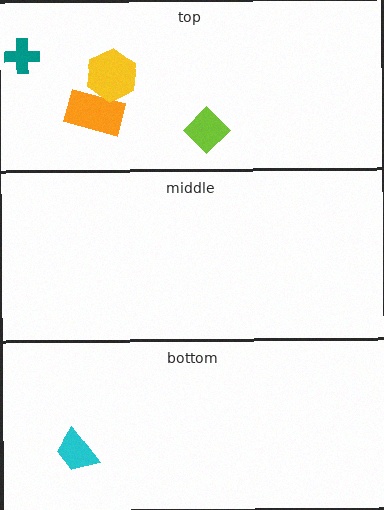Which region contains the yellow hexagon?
The top region.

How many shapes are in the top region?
4.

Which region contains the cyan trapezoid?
The bottom region.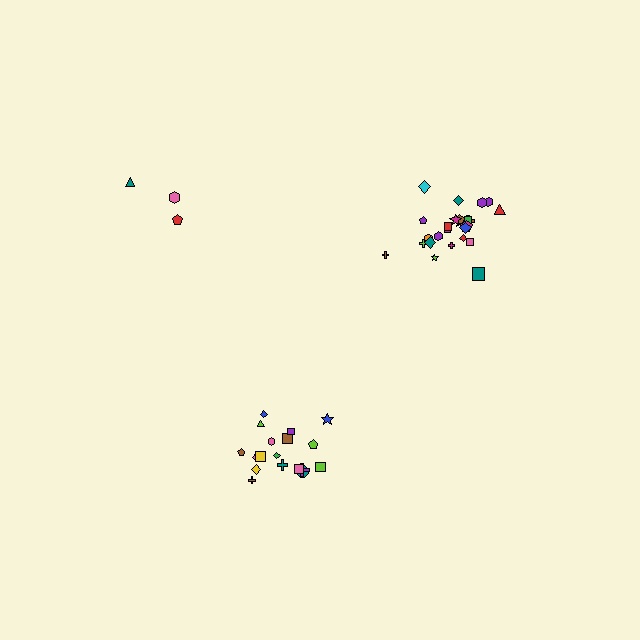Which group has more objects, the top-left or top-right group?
The top-right group.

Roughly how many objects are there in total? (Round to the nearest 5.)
Roughly 45 objects in total.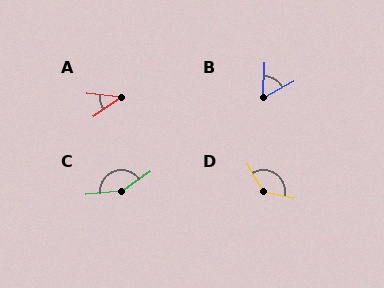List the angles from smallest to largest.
A (41°), B (59°), D (131°), C (152°).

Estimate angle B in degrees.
Approximately 59 degrees.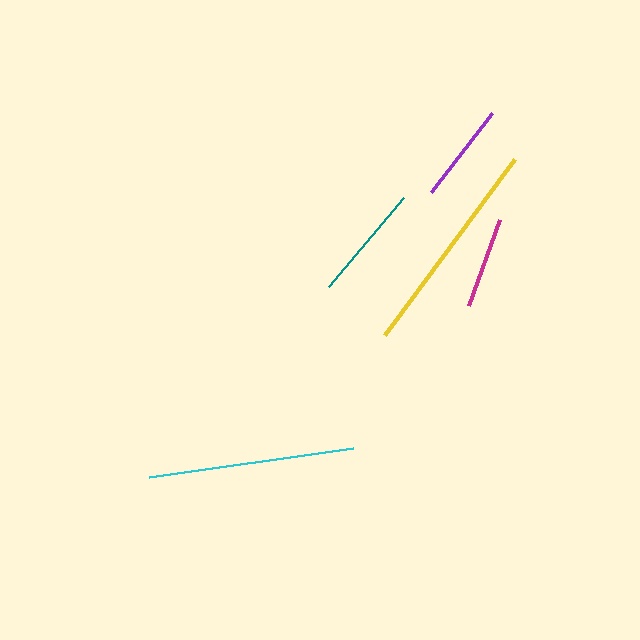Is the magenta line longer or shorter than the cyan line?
The cyan line is longer than the magenta line.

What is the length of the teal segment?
The teal segment is approximately 116 pixels long.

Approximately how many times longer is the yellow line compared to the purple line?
The yellow line is approximately 2.2 times the length of the purple line.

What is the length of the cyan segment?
The cyan segment is approximately 206 pixels long.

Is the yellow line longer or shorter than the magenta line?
The yellow line is longer than the magenta line.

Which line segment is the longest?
The yellow line is the longest at approximately 219 pixels.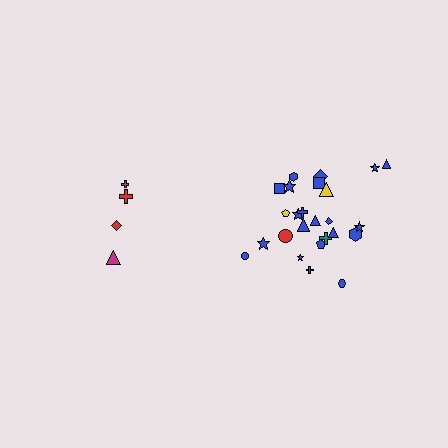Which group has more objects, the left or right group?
The right group.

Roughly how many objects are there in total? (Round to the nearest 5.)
Roughly 30 objects in total.